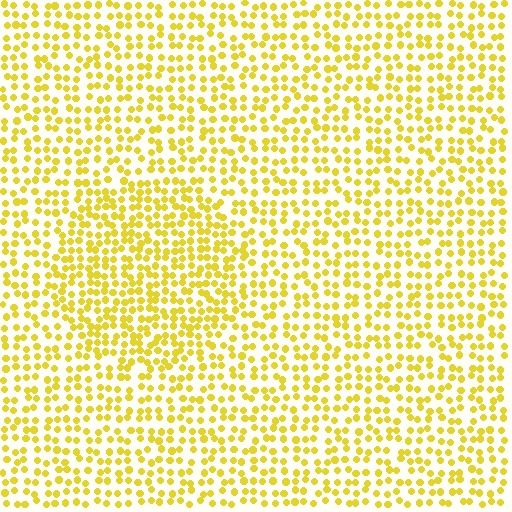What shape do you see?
I see a circle.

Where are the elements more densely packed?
The elements are more densely packed inside the circle boundary.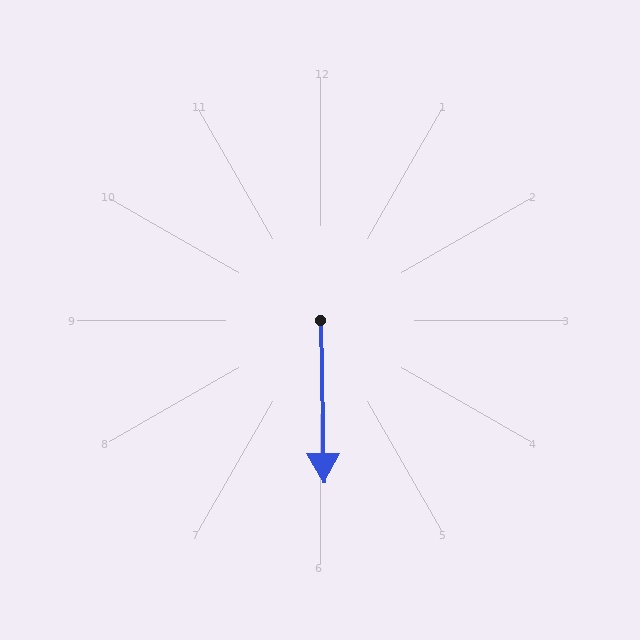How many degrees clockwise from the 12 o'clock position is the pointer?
Approximately 179 degrees.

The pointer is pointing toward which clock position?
Roughly 6 o'clock.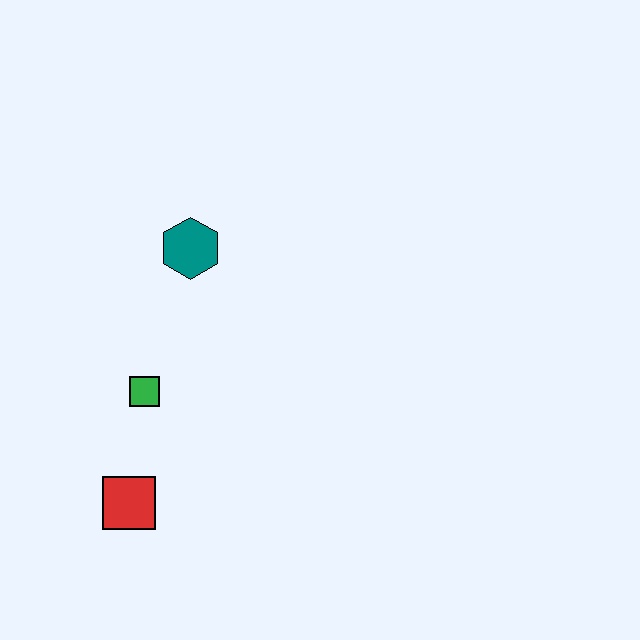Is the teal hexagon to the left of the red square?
No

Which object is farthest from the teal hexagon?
The red square is farthest from the teal hexagon.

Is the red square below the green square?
Yes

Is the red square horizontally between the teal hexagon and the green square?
No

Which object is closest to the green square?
The red square is closest to the green square.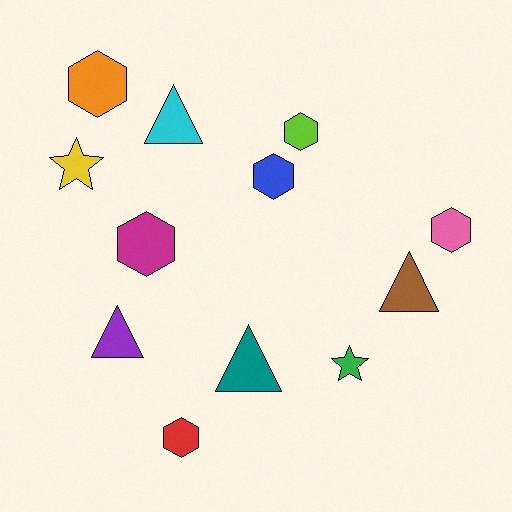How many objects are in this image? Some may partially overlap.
There are 12 objects.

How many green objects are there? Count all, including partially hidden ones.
There is 1 green object.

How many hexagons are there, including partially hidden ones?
There are 6 hexagons.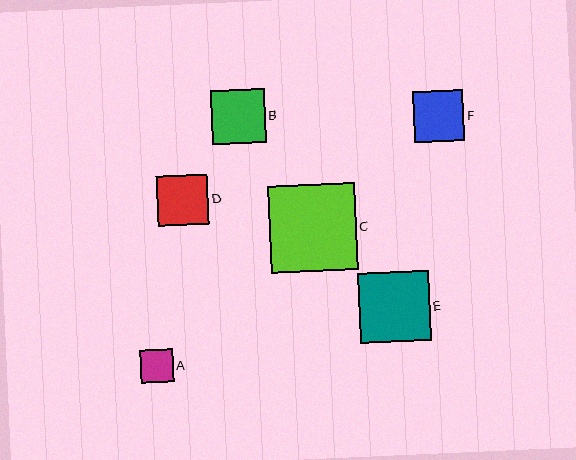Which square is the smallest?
Square A is the smallest with a size of approximately 33 pixels.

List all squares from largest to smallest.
From largest to smallest: C, E, B, D, F, A.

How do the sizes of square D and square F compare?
Square D and square F are approximately the same size.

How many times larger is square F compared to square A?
Square F is approximately 1.5 times the size of square A.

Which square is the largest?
Square C is the largest with a size of approximately 87 pixels.